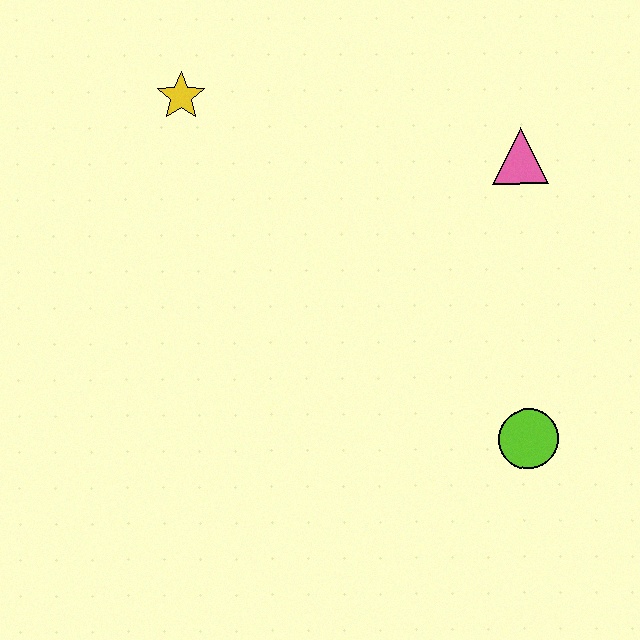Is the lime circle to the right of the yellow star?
Yes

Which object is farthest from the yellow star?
The lime circle is farthest from the yellow star.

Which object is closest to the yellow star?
The pink triangle is closest to the yellow star.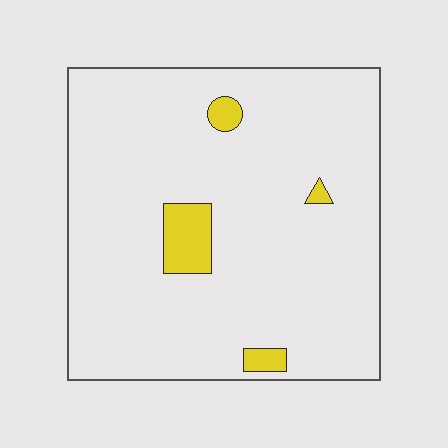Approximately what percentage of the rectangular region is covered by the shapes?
Approximately 5%.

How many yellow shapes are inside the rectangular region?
4.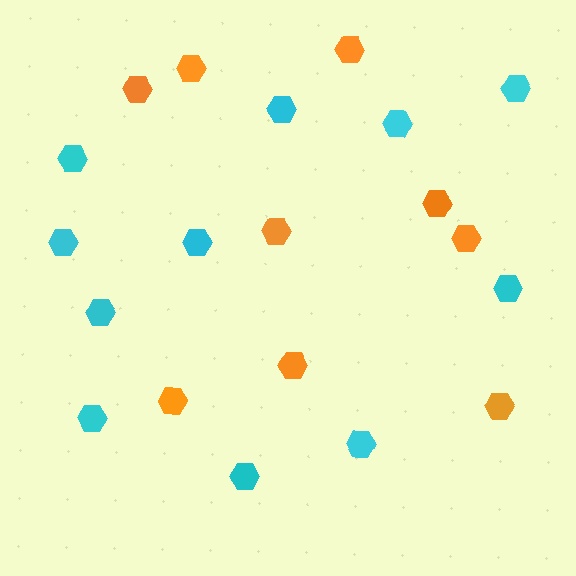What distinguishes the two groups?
There are 2 groups: one group of cyan hexagons (11) and one group of orange hexagons (9).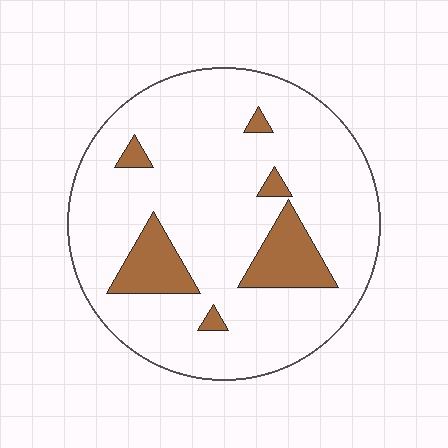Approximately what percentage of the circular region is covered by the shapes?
Approximately 15%.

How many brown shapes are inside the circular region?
6.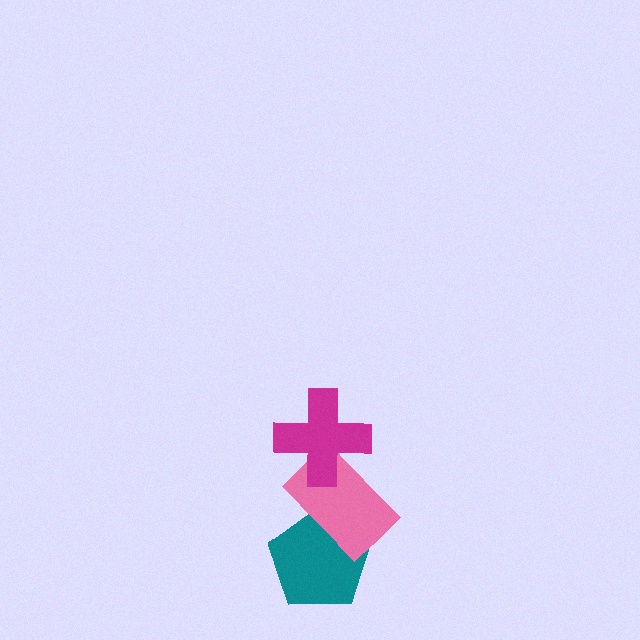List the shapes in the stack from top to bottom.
From top to bottom: the magenta cross, the pink rectangle, the teal pentagon.